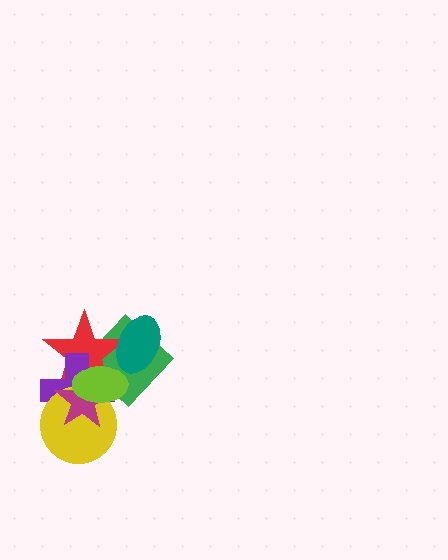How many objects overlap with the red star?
6 objects overlap with the red star.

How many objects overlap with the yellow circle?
4 objects overlap with the yellow circle.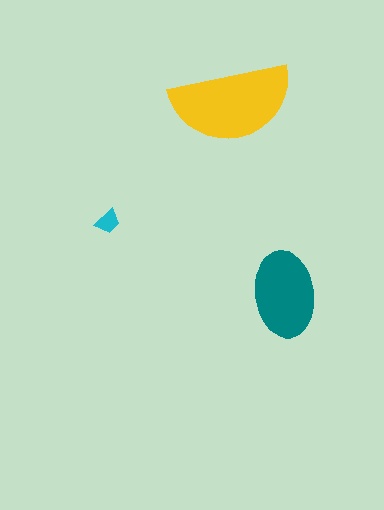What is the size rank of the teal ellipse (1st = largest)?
2nd.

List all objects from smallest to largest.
The cyan trapezoid, the teal ellipse, the yellow semicircle.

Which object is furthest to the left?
The cyan trapezoid is leftmost.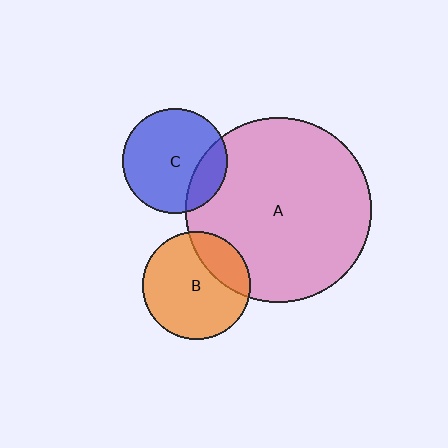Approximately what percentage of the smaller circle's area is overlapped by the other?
Approximately 25%.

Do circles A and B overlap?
Yes.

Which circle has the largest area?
Circle A (pink).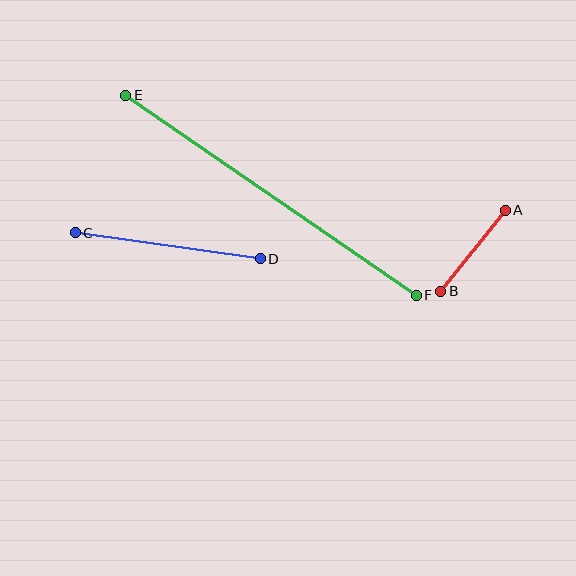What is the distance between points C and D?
The distance is approximately 187 pixels.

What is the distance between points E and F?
The distance is approximately 353 pixels.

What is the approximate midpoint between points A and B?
The midpoint is at approximately (473, 251) pixels.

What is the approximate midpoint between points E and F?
The midpoint is at approximately (271, 195) pixels.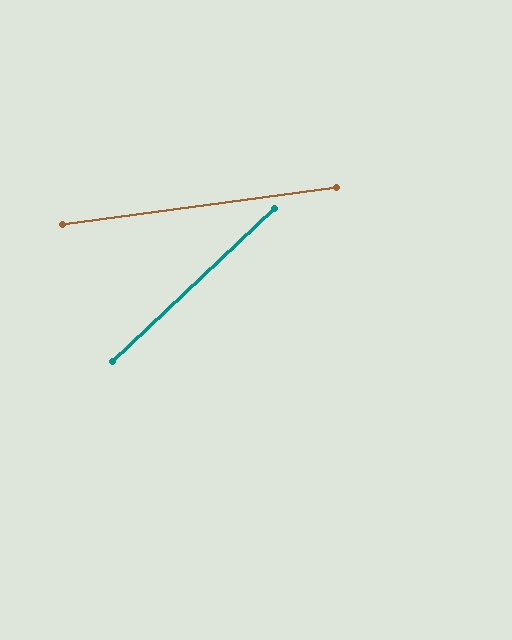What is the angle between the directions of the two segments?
Approximately 36 degrees.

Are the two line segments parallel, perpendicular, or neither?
Neither parallel nor perpendicular — they differ by about 36°.